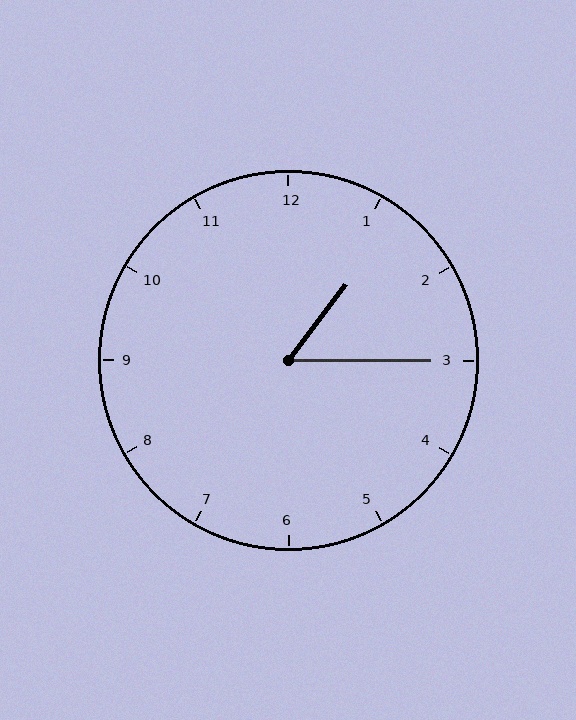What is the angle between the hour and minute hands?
Approximately 52 degrees.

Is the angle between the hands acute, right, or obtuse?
It is acute.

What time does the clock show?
1:15.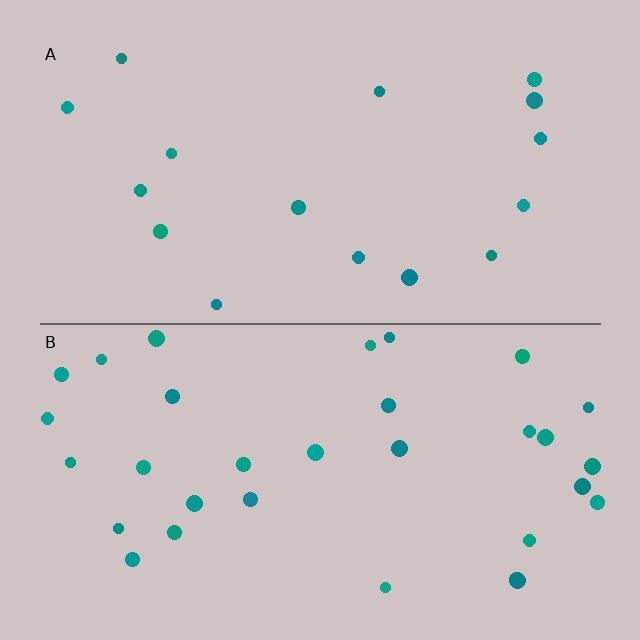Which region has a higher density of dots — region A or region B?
B (the bottom).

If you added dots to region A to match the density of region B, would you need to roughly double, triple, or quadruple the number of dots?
Approximately double.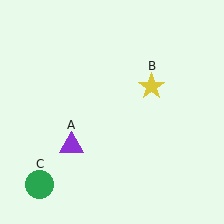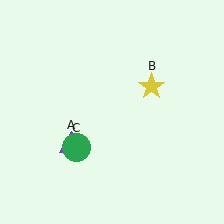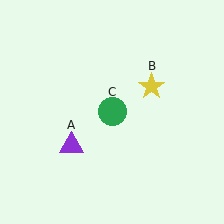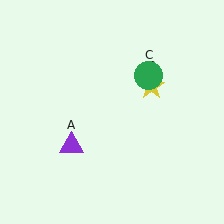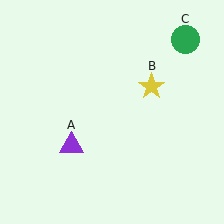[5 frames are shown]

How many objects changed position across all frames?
1 object changed position: green circle (object C).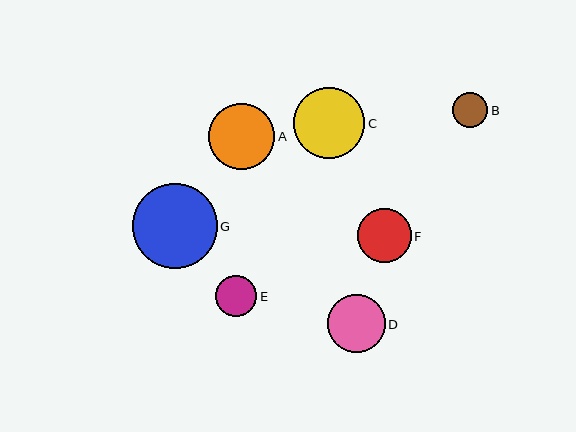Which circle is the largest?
Circle G is the largest with a size of approximately 85 pixels.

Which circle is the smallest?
Circle B is the smallest with a size of approximately 36 pixels.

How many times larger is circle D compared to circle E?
Circle D is approximately 1.4 times the size of circle E.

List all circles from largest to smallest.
From largest to smallest: G, C, A, D, F, E, B.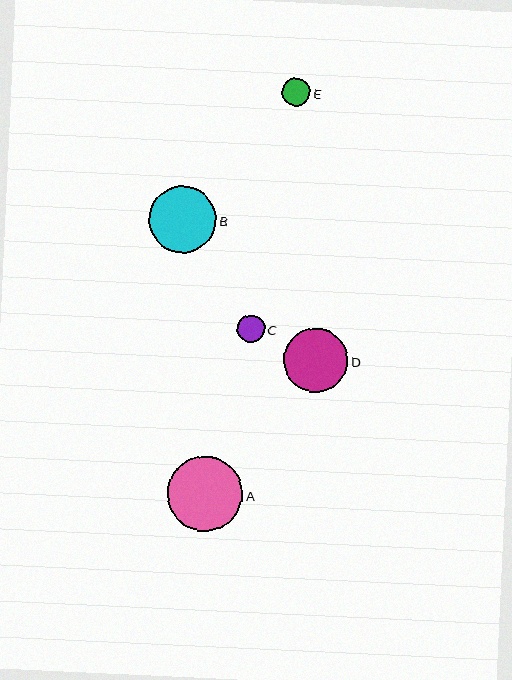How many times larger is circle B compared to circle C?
Circle B is approximately 2.4 times the size of circle C.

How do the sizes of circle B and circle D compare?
Circle B and circle D are approximately the same size.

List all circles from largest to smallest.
From largest to smallest: A, B, D, E, C.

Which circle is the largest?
Circle A is the largest with a size of approximately 75 pixels.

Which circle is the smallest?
Circle C is the smallest with a size of approximately 28 pixels.